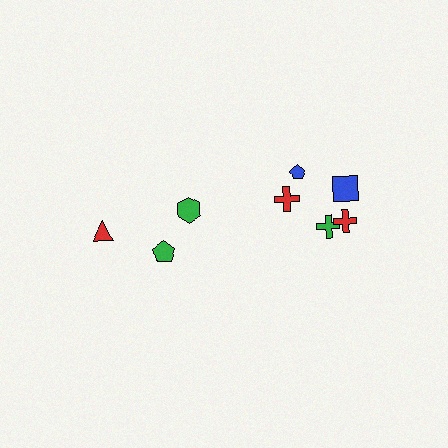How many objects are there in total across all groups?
There are 8 objects.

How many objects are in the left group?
There are 3 objects.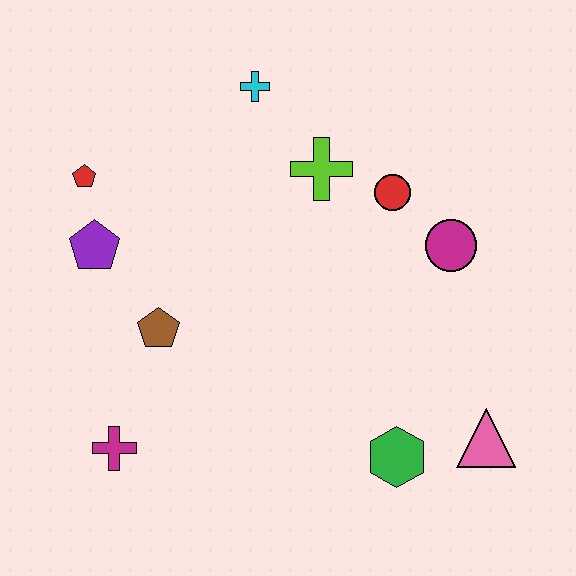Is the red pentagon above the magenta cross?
Yes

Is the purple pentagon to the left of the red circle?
Yes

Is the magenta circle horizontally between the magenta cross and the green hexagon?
No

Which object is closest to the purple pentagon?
The red pentagon is closest to the purple pentagon.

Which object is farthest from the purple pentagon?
The pink triangle is farthest from the purple pentagon.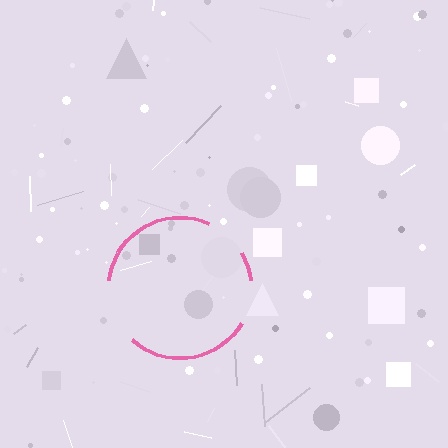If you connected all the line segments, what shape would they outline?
They would outline a circle.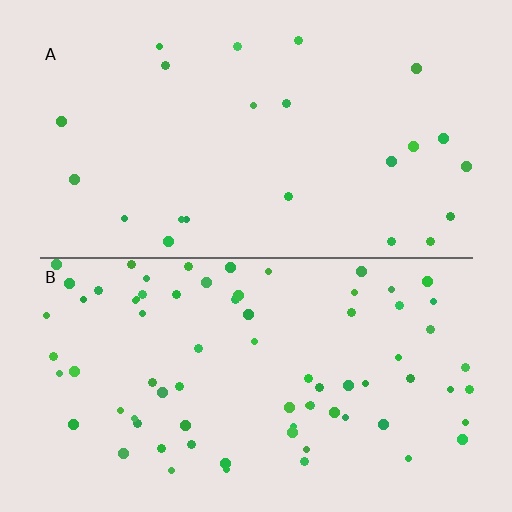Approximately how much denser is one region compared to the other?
Approximately 3.3× — region B over region A.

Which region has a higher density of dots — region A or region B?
B (the bottom).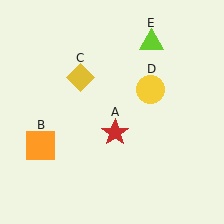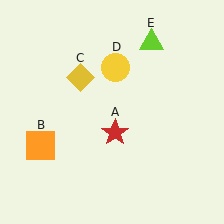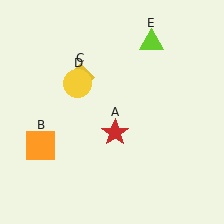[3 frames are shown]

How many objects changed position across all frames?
1 object changed position: yellow circle (object D).